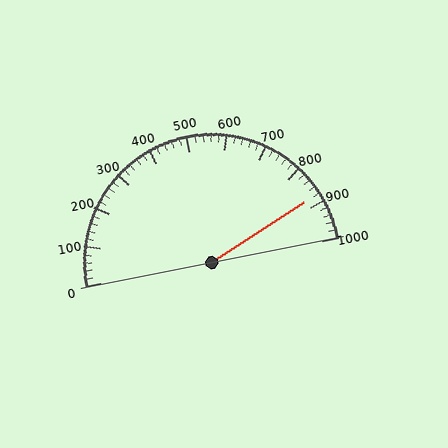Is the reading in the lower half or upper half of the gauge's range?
The reading is in the upper half of the range (0 to 1000).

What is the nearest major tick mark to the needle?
The nearest major tick mark is 900.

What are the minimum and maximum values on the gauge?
The gauge ranges from 0 to 1000.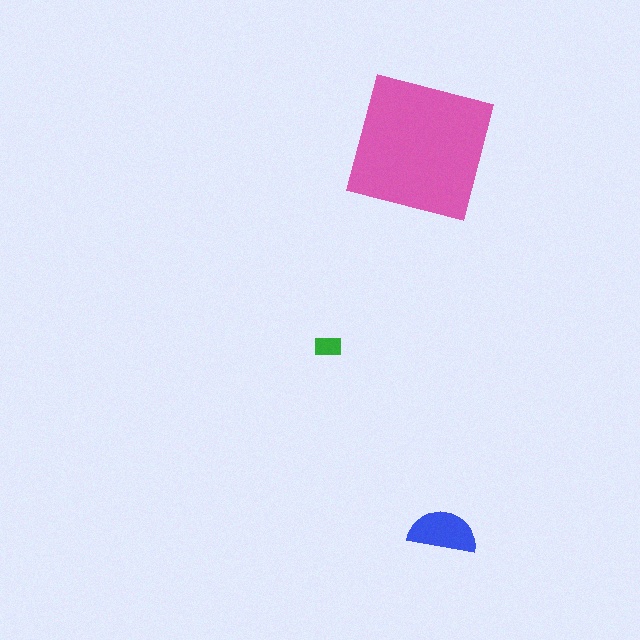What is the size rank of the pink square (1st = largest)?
1st.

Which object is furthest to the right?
The blue semicircle is rightmost.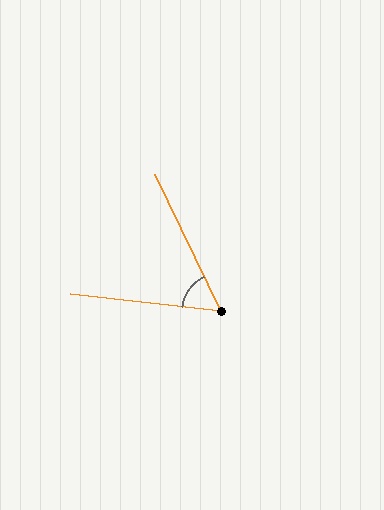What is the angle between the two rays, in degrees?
Approximately 58 degrees.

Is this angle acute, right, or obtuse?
It is acute.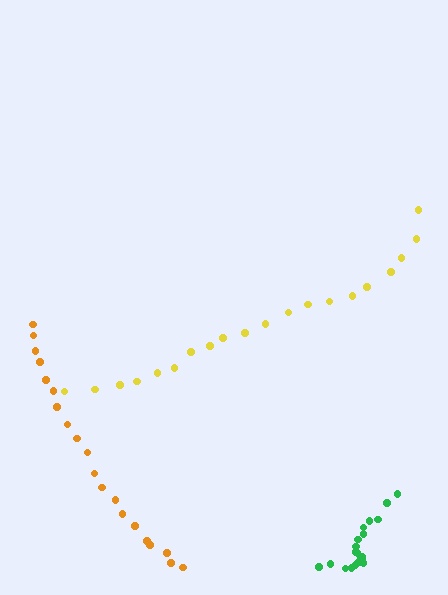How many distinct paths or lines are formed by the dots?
There are 3 distinct paths.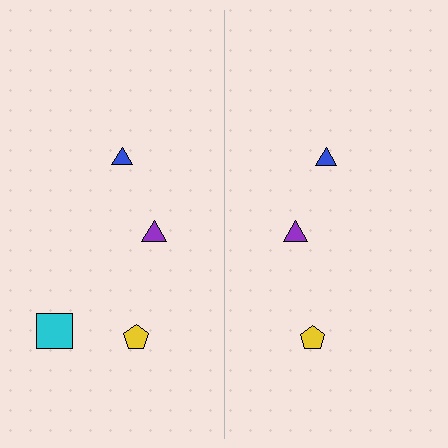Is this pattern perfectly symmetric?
No, the pattern is not perfectly symmetric. A cyan square is missing from the right side.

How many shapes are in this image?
There are 7 shapes in this image.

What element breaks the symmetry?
A cyan square is missing from the right side.